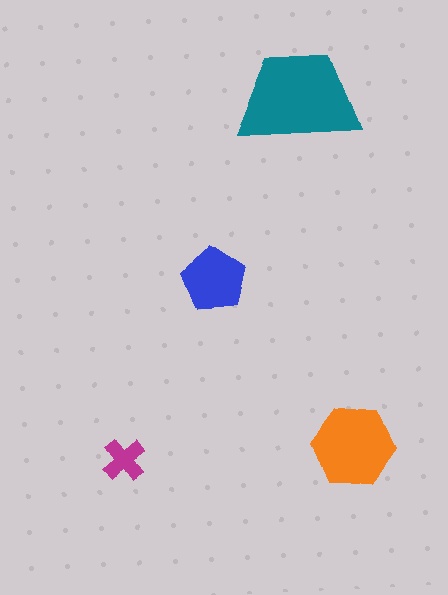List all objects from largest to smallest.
The teal trapezoid, the orange hexagon, the blue pentagon, the magenta cross.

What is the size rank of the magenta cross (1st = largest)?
4th.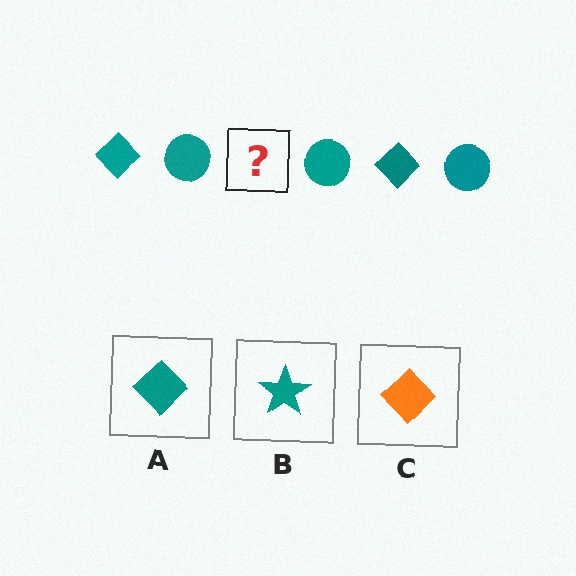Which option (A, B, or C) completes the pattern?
A.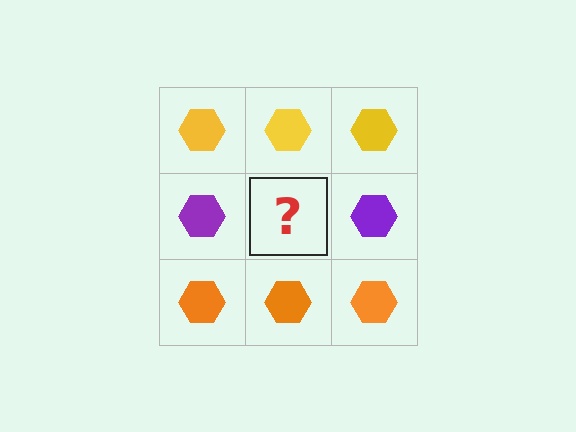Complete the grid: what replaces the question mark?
The question mark should be replaced with a purple hexagon.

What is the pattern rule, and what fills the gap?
The rule is that each row has a consistent color. The gap should be filled with a purple hexagon.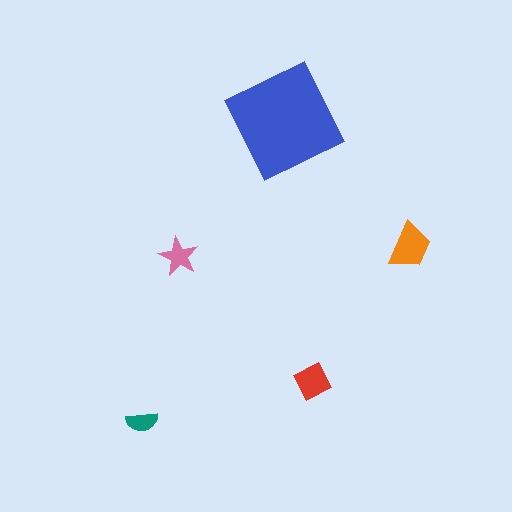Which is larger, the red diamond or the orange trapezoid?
The orange trapezoid.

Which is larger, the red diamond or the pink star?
The red diamond.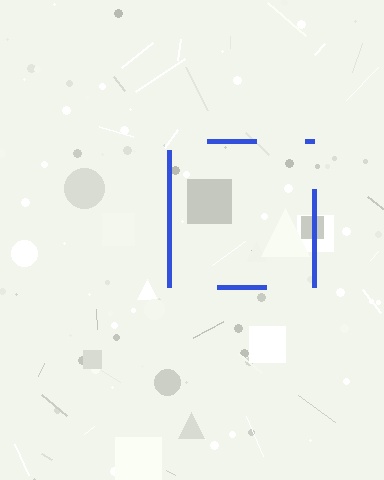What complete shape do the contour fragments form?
The contour fragments form a square.